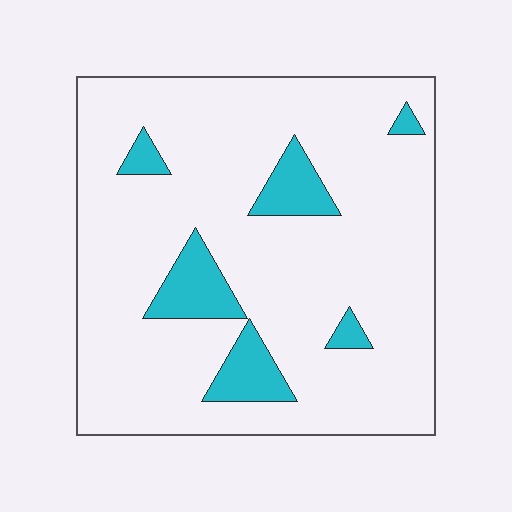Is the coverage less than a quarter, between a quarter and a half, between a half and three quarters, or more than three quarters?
Less than a quarter.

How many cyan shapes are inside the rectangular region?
6.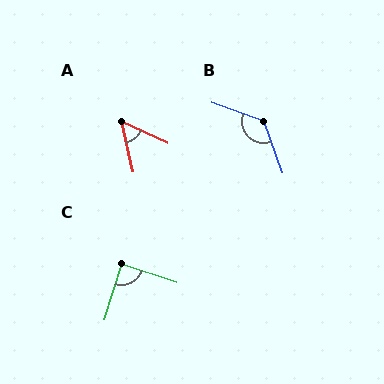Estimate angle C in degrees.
Approximately 89 degrees.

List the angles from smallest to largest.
A (53°), C (89°), B (130°).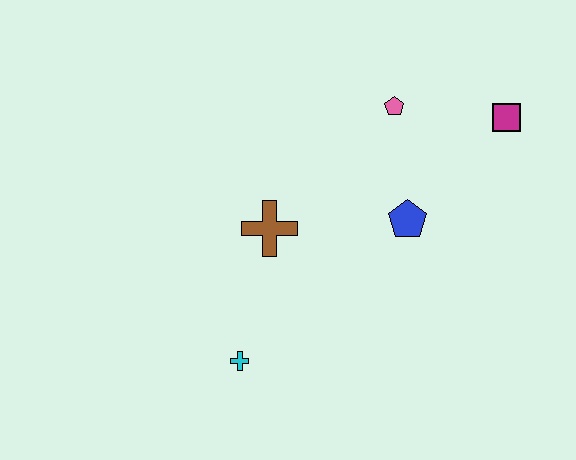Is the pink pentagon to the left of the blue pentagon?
Yes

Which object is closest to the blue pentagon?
The pink pentagon is closest to the blue pentagon.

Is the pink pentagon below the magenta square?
No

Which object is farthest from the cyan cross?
The magenta square is farthest from the cyan cross.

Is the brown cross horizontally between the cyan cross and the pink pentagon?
Yes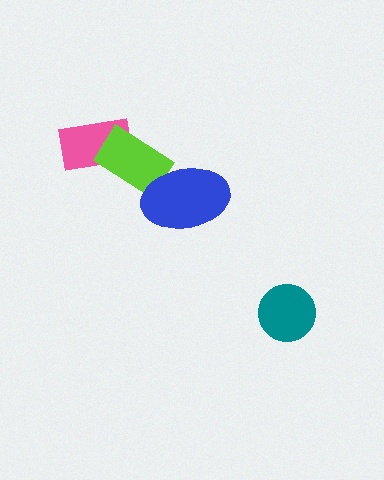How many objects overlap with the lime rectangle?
2 objects overlap with the lime rectangle.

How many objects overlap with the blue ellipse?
1 object overlaps with the blue ellipse.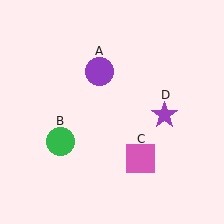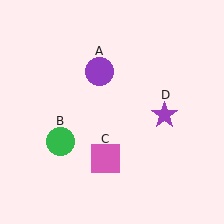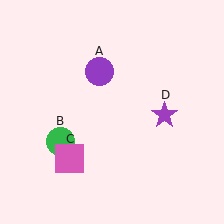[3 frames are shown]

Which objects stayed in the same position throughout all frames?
Purple circle (object A) and green circle (object B) and purple star (object D) remained stationary.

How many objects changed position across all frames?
1 object changed position: pink square (object C).